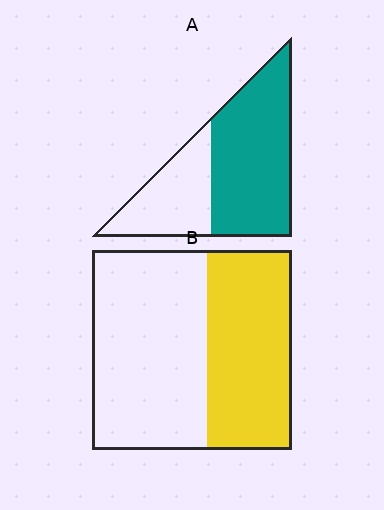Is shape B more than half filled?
No.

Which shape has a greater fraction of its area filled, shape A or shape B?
Shape A.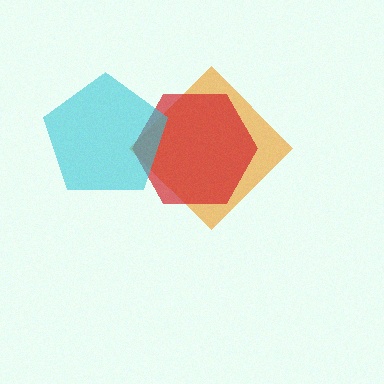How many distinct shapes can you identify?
There are 3 distinct shapes: an orange diamond, a red hexagon, a cyan pentagon.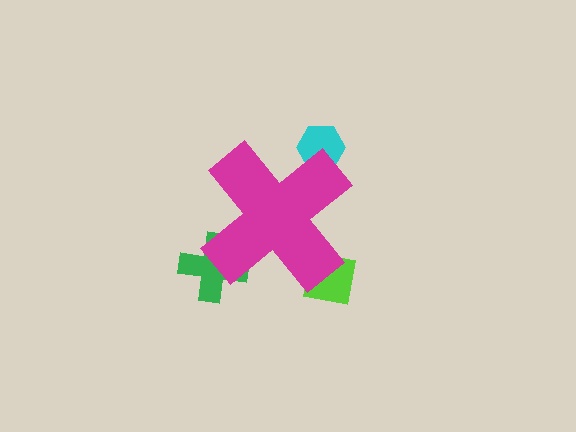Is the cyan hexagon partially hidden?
Yes, the cyan hexagon is partially hidden behind the magenta cross.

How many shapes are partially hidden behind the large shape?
3 shapes are partially hidden.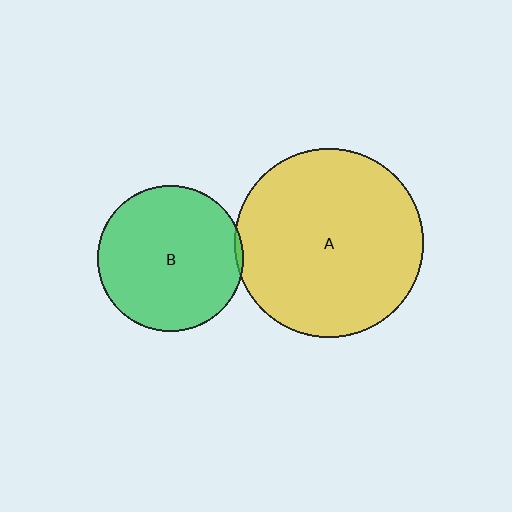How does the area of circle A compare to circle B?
Approximately 1.7 times.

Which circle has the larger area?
Circle A (yellow).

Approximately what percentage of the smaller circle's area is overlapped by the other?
Approximately 5%.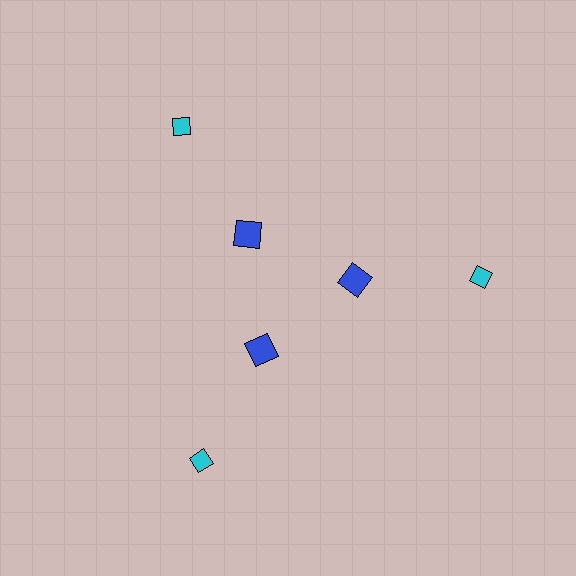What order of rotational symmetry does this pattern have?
This pattern has 3-fold rotational symmetry.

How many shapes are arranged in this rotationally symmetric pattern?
There are 6 shapes, arranged in 3 groups of 2.